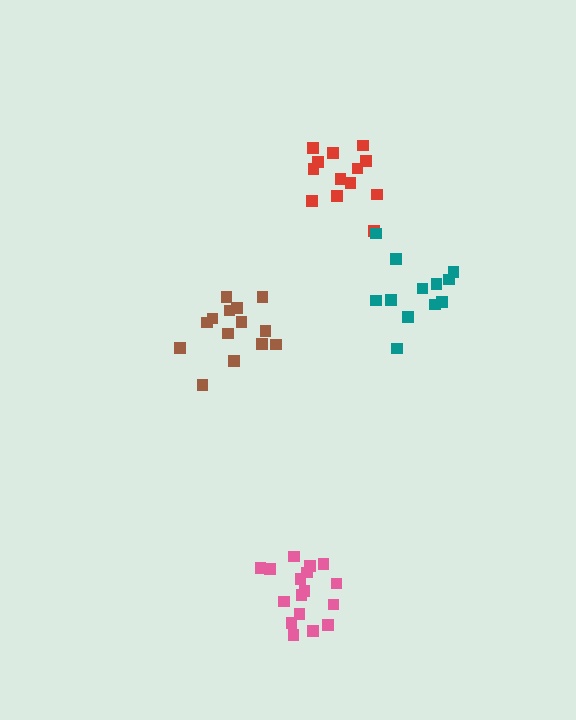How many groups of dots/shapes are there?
There are 4 groups.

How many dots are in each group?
Group 1: 13 dots, Group 2: 12 dots, Group 3: 17 dots, Group 4: 14 dots (56 total).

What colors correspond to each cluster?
The clusters are colored: red, teal, pink, brown.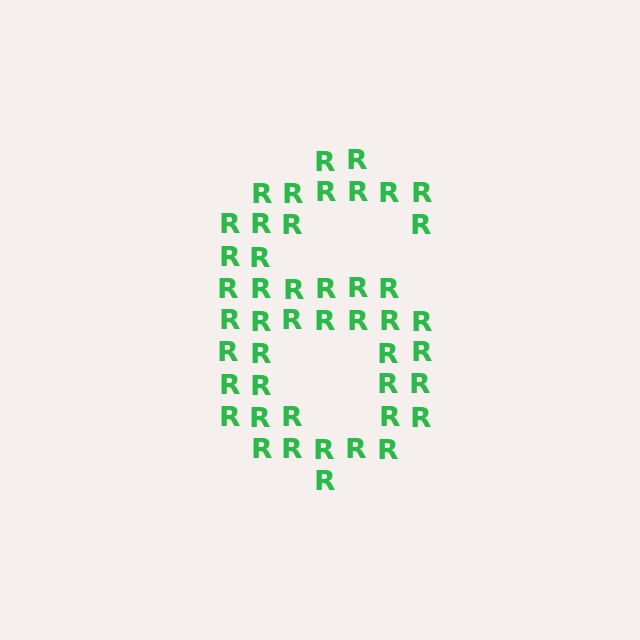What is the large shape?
The large shape is the digit 6.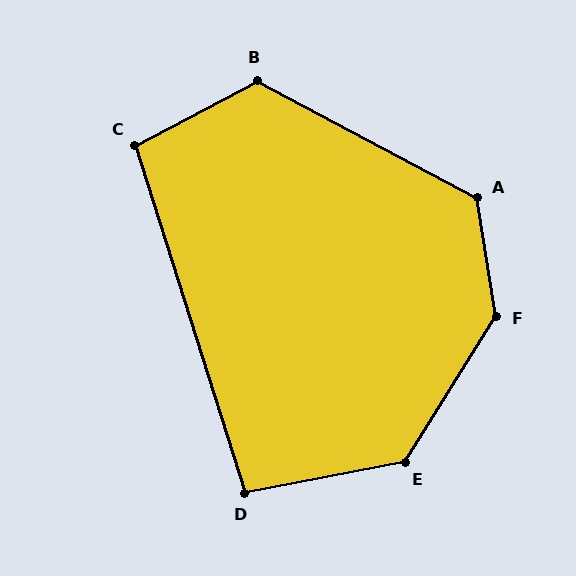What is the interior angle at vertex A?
Approximately 127 degrees (obtuse).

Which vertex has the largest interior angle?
F, at approximately 139 degrees.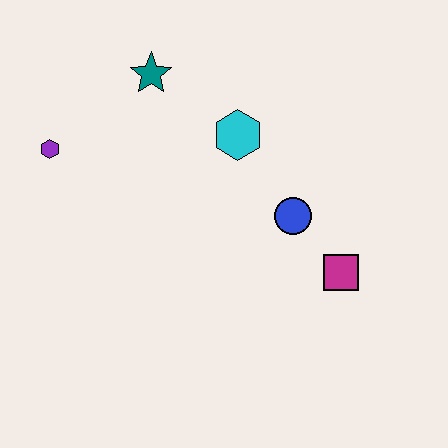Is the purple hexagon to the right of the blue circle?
No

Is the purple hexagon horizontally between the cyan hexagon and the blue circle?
No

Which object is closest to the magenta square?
The blue circle is closest to the magenta square.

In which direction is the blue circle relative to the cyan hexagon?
The blue circle is below the cyan hexagon.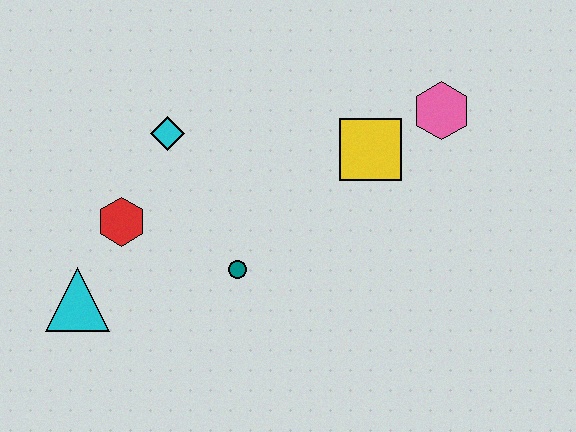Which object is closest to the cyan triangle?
The red hexagon is closest to the cyan triangle.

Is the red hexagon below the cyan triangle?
No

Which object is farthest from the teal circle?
The pink hexagon is farthest from the teal circle.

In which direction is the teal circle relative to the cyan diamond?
The teal circle is below the cyan diamond.